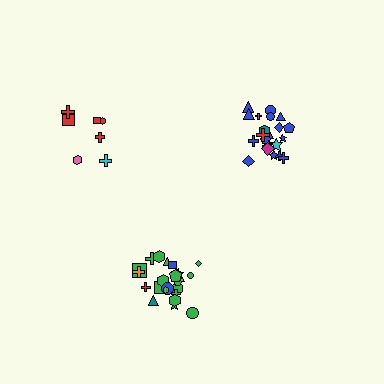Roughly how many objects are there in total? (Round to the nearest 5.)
Roughly 55 objects in total.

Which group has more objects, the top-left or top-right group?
The top-right group.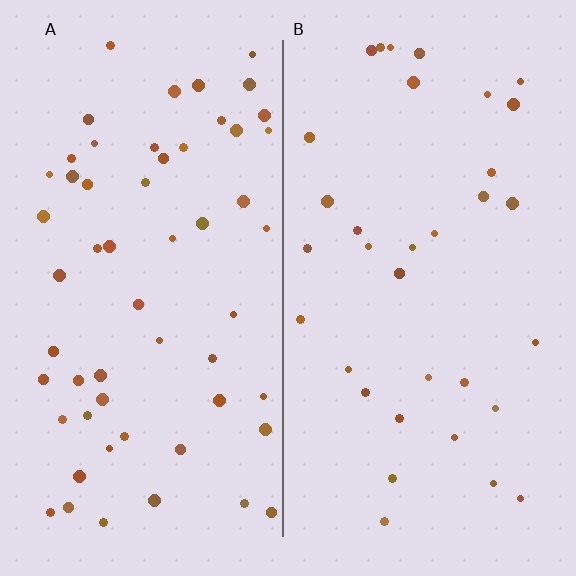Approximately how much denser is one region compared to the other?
Approximately 1.7× — region A over region B.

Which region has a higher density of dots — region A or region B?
A (the left).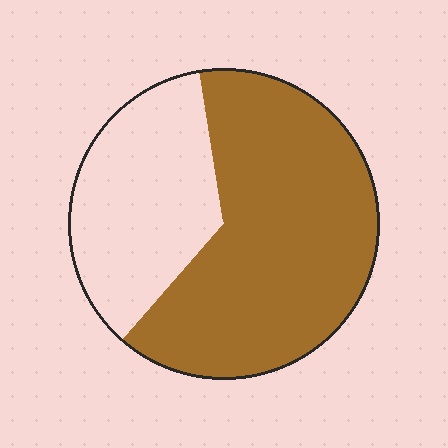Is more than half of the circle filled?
Yes.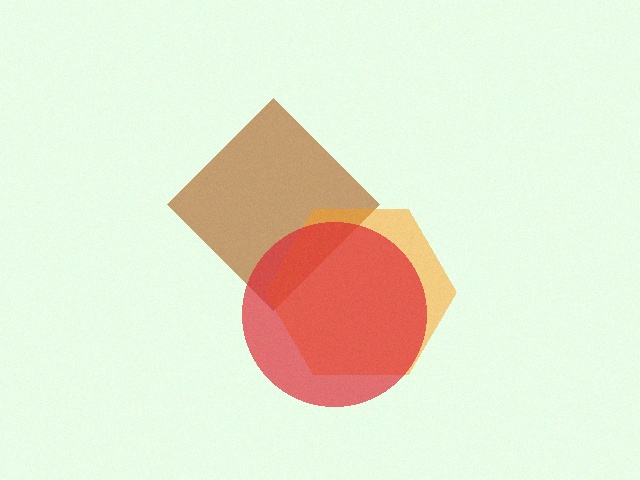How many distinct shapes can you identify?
There are 3 distinct shapes: a brown diamond, an orange hexagon, a red circle.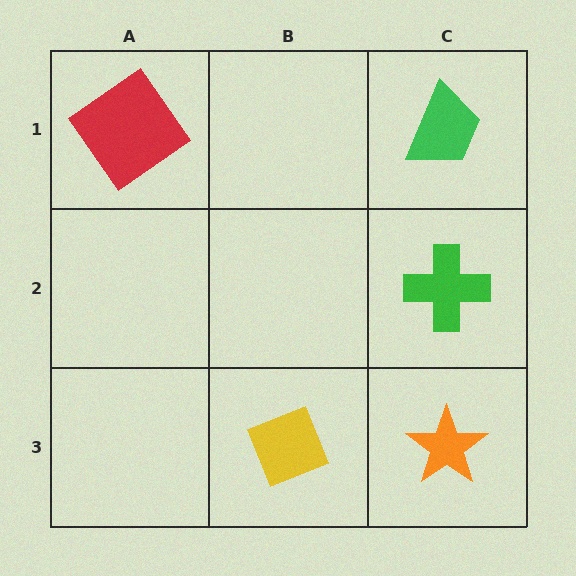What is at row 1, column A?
A red diamond.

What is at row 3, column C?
An orange star.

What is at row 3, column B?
A yellow diamond.